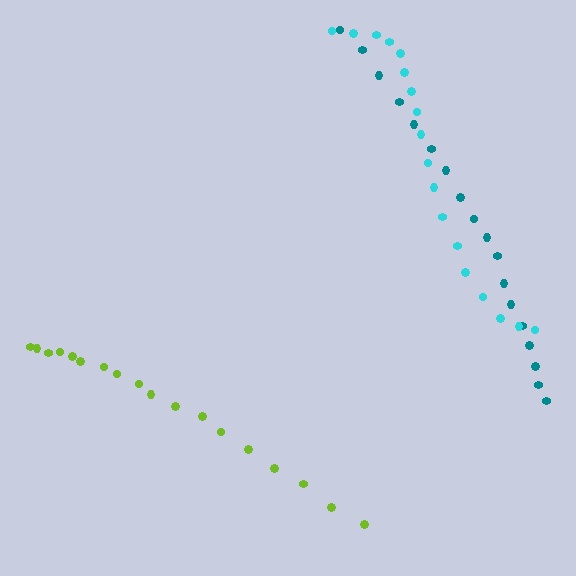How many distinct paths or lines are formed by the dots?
There are 3 distinct paths.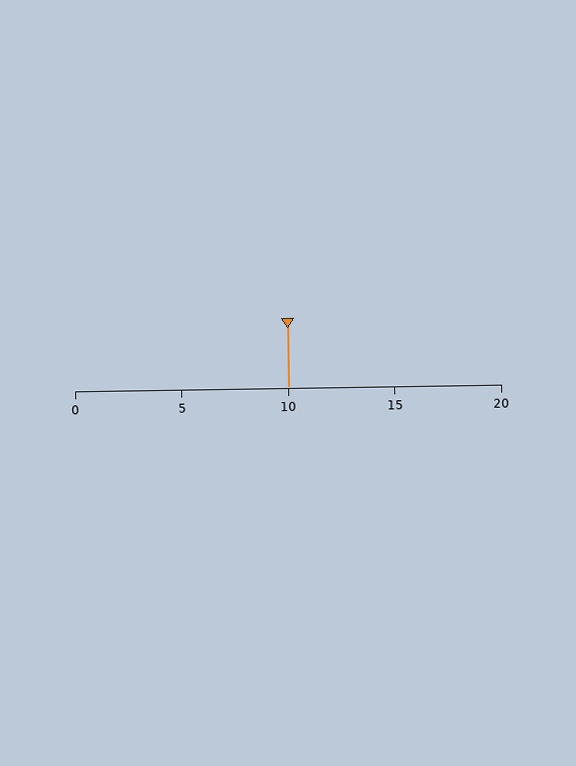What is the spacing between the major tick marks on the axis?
The major ticks are spaced 5 apart.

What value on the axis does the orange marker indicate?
The marker indicates approximately 10.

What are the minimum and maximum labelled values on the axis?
The axis runs from 0 to 20.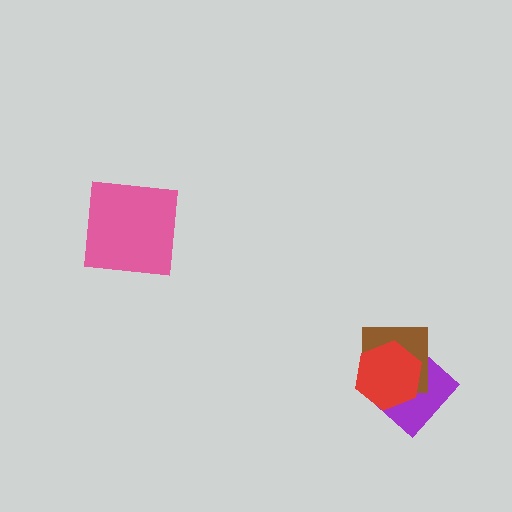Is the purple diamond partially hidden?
Yes, it is partially covered by another shape.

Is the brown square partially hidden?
Yes, it is partially covered by another shape.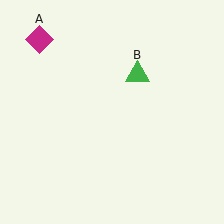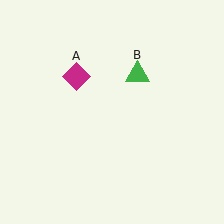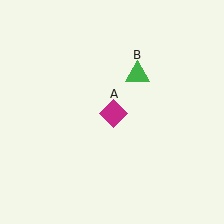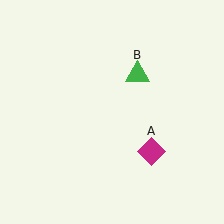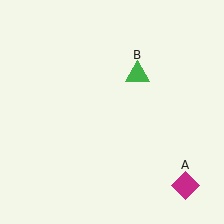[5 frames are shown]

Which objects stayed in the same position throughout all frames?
Green triangle (object B) remained stationary.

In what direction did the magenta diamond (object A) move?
The magenta diamond (object A) moved down and to the right.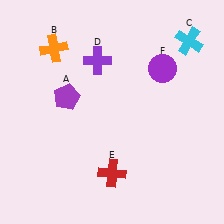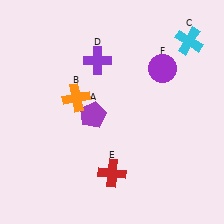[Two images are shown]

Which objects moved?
The objects that moved are: the purple pentagon (A), the orange cross (B).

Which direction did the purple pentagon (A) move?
The purple pentagon (A) moved right.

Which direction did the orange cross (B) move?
The orange cross (B) moved down.